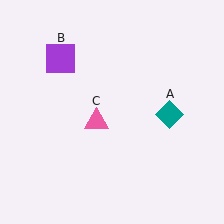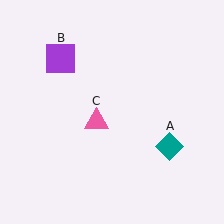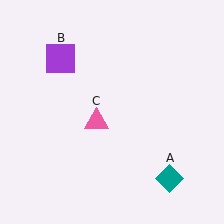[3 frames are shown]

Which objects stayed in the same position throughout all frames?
Purple square (object B) and pink triangle (object C) remained stationary.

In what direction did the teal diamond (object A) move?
The teal diamond (object A) moved down.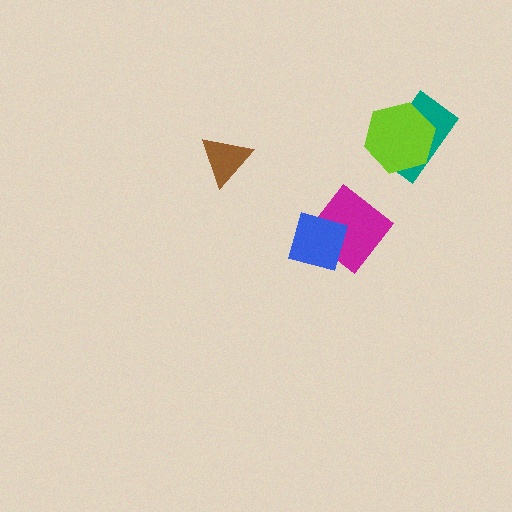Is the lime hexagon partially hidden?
No, no other shape covers it.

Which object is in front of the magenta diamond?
The blue diamond is in front of the magenta diamond.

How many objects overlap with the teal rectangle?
1 object overlaps with the teal rectangle.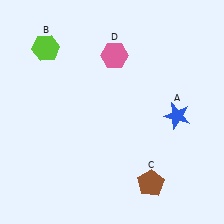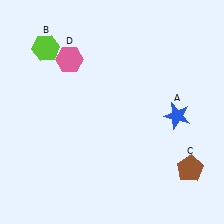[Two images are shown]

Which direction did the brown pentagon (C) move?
The brown pentagon (C) moved right.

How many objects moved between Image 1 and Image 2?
2 objects moved between the two images.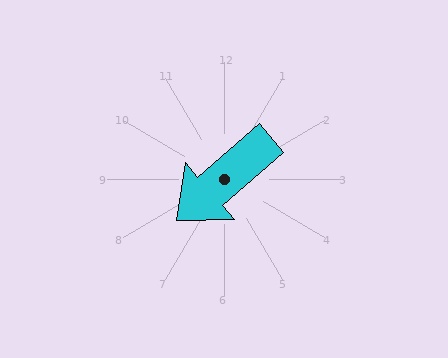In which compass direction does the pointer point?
Southwest.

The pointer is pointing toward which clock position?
Roughly 8 o'clock.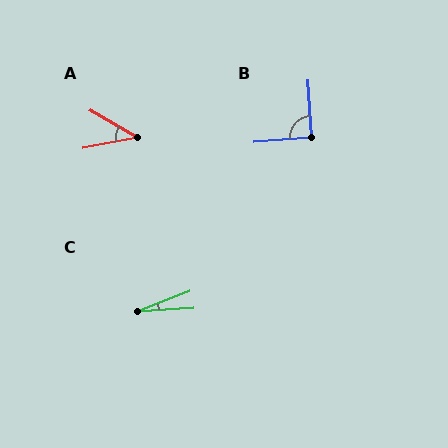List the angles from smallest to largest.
C (18°), A (41°), B (91°).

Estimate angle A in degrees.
Approximately 41 degrees.